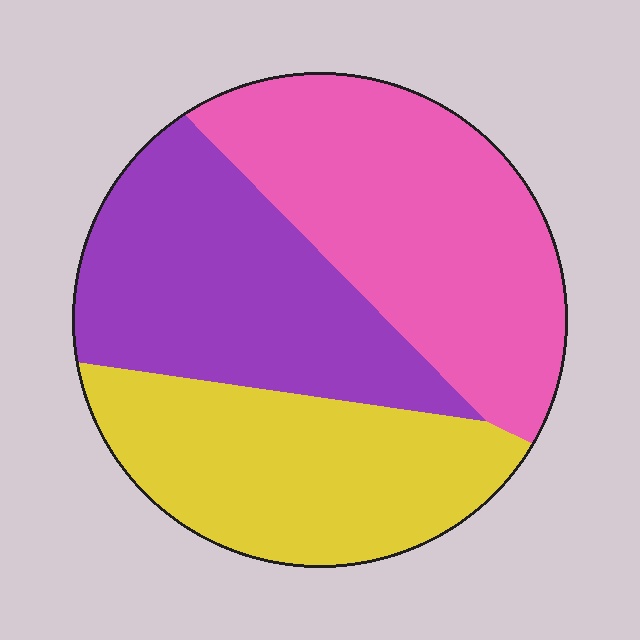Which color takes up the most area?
Pink, at roughly 40%.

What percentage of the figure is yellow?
Yellow covers roughly 30% of the figure.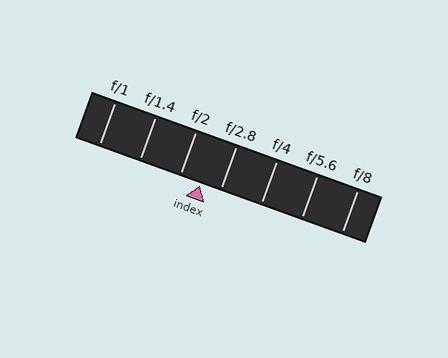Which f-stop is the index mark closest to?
The index mark is closest to f/2.8.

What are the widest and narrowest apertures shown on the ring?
The widest aperture shown is f/1 and the narrowest is f/8.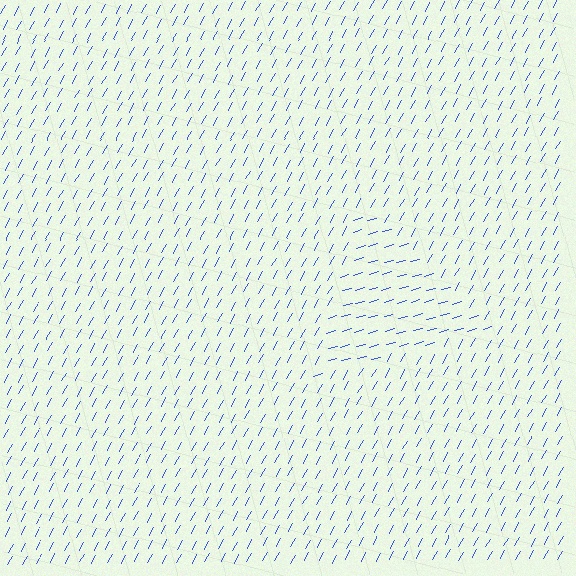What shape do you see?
I see a triangle.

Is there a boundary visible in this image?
Yes, there is a texture boundary formed by a change in line orientation.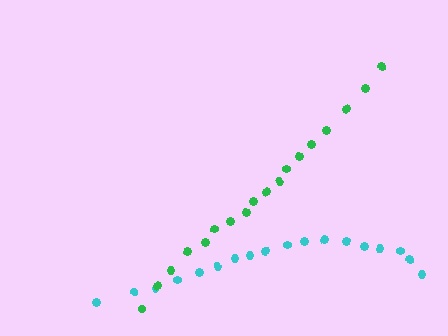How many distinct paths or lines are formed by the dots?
There are 2 distinct paths.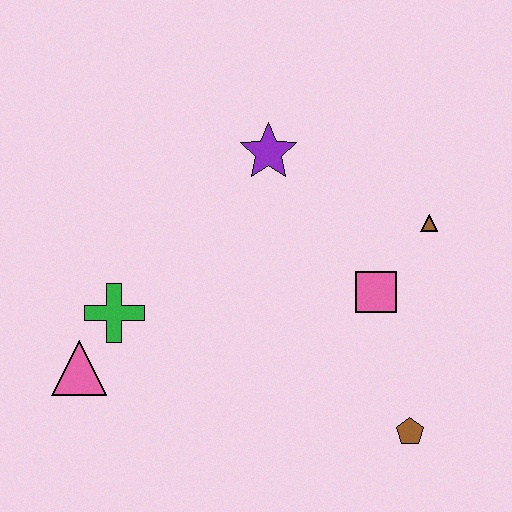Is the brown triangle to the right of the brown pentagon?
Yes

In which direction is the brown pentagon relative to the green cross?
The brown pentagon is to the right of the green cross.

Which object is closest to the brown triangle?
The pink square is closest to the brown triangle.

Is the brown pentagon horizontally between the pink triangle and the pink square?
No